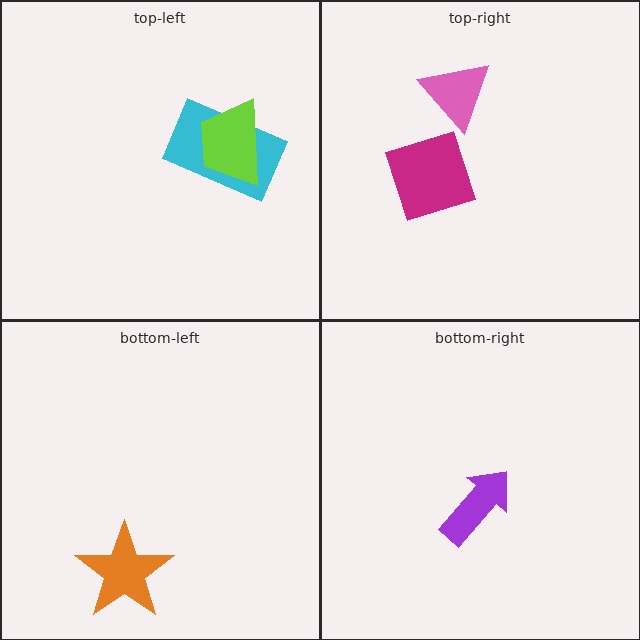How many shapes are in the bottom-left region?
1.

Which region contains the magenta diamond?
The top-right region.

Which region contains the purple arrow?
The bottom-right region.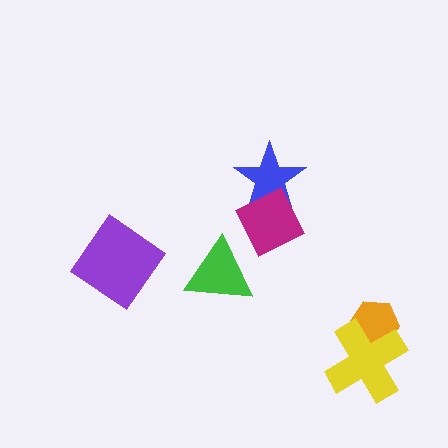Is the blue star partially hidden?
Yes, it is partially covered by another shape.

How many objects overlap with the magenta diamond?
1 object overlaps with the magenta diamond.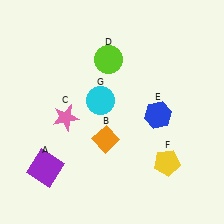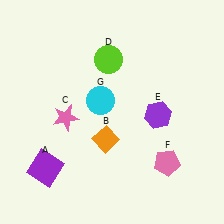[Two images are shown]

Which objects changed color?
E changed from blue to purple. F changed from yellow to pink.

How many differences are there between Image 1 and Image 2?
There are 2 differences between the two images.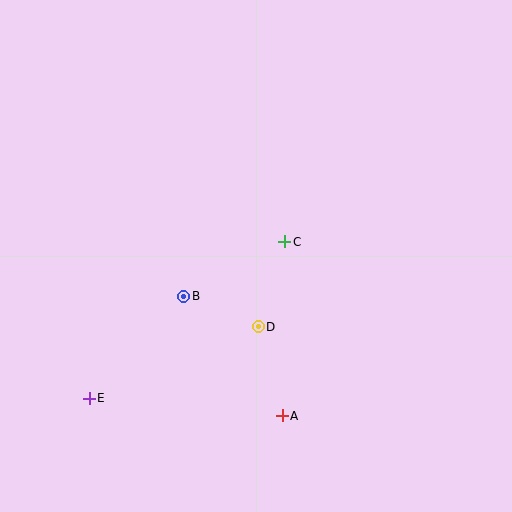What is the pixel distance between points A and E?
The distance between A and E is 194 pixels.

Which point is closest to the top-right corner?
Point C is closest to the top-right corner.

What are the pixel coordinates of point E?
Point E is at (89, 398).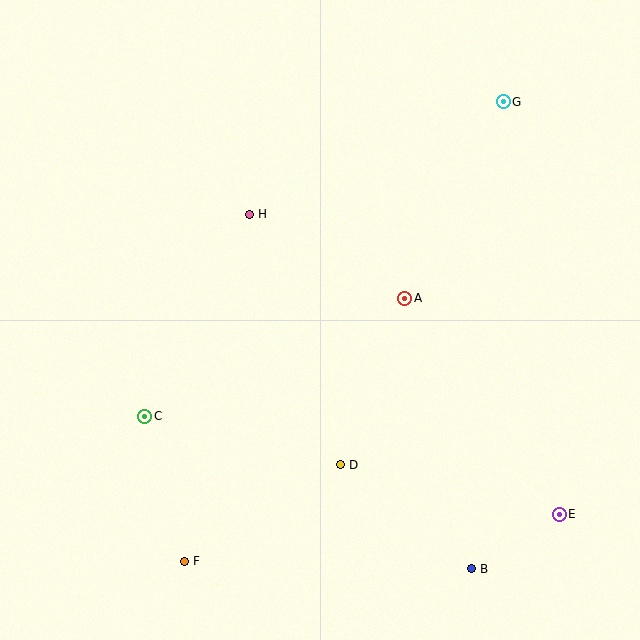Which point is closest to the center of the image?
Point A at (405, 298) is closest to the center.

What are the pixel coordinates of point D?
Point D is at (340, 465).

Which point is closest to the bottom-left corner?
Point F is closest to the bottom-left corner.